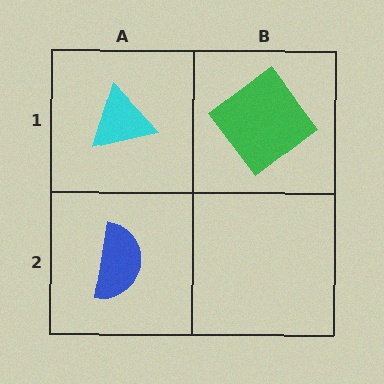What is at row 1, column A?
A cyan triangle.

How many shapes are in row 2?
1 shape.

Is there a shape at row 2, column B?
No, that cell is empty.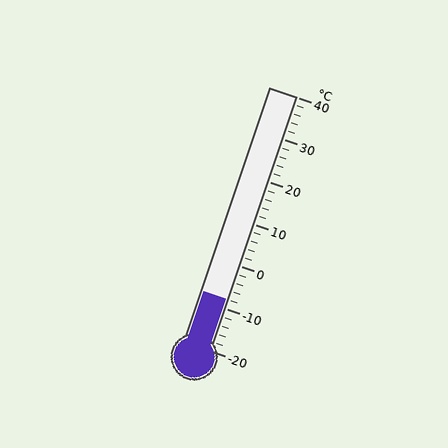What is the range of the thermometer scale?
The thermometer scale ranges from -20°C to 40°C.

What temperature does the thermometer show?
The thermometer shows approximately -8°C.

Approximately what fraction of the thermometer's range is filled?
The thermometer is filled to approximately 20% of its range.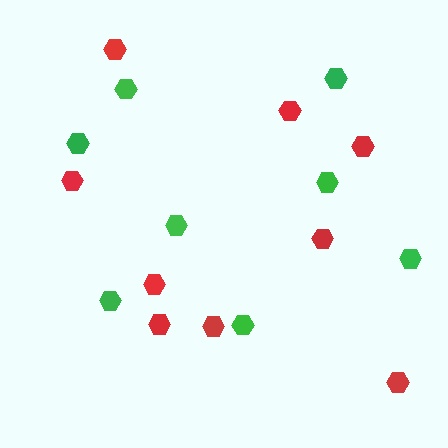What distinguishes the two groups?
There are 2 groups: one group of red hexagons (9) and one group of green hexagons (8).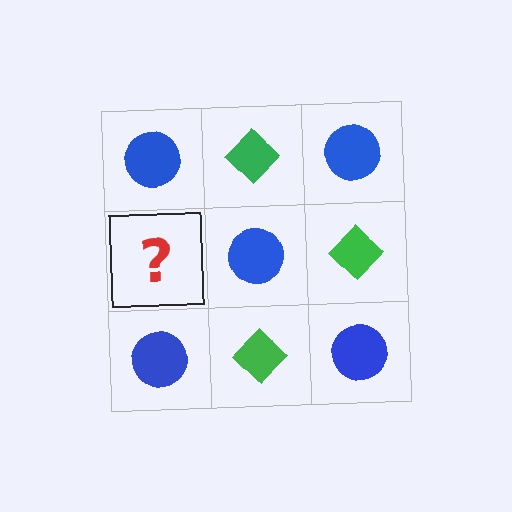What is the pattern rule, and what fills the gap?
The rule is that it alternates blue circle and green diamond in a checkerboard pattern. The gap should be filled with a green diamond.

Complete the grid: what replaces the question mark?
The question mark should be replaced with a green diamond.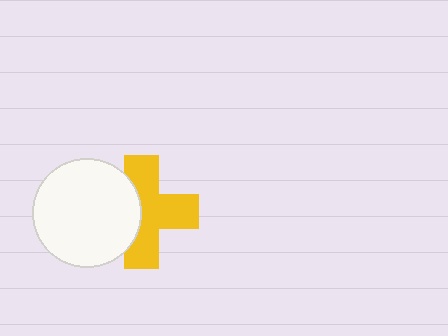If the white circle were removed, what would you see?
You would see the complete yellow cross.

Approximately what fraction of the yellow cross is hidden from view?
Roughly 35% of the yellow cross is hidden behind the white circle.